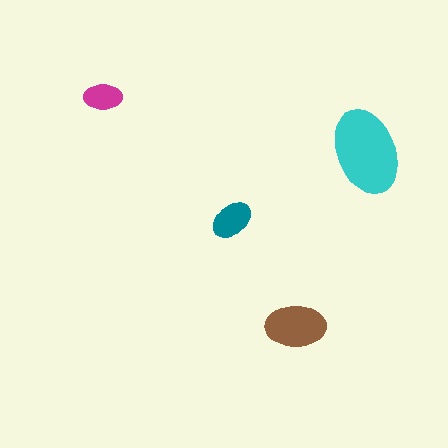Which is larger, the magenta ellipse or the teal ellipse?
The teal one.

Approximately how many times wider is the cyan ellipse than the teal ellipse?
About 2 times wider.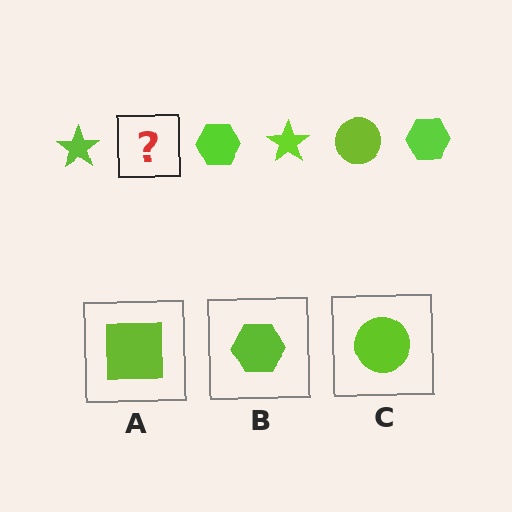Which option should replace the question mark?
Option C.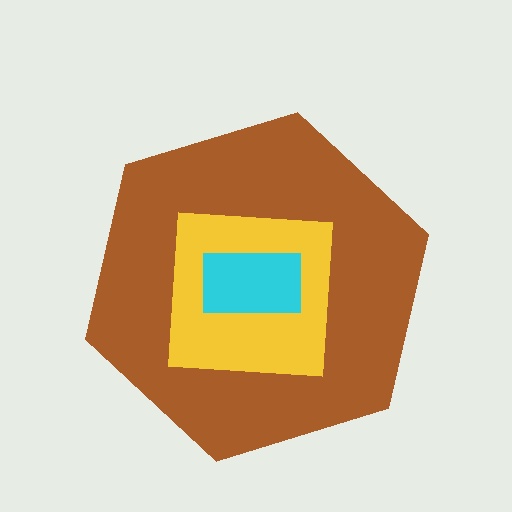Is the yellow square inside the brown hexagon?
Yes.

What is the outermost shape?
The brown hexagon.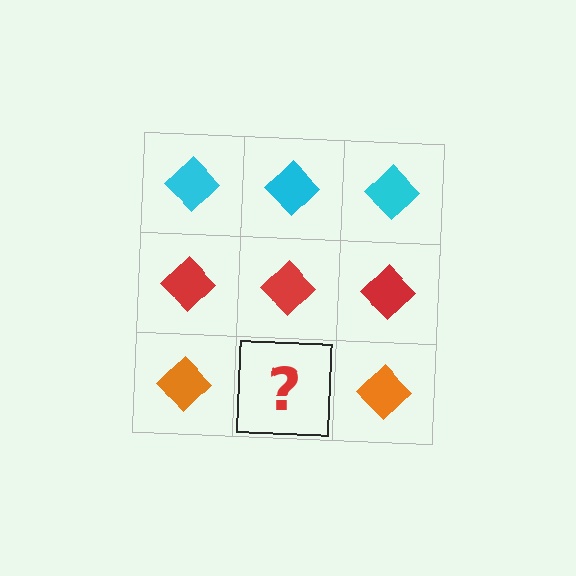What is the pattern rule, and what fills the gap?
The rule is that each row has a consistent color. The gap should be filled with an orange diamond.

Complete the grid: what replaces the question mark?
The question mark should be replaced with an orange diamond.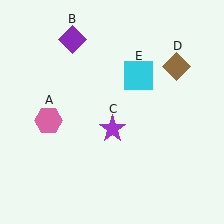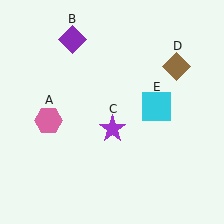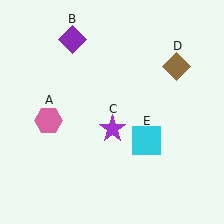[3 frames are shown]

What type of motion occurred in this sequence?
The cyan square (object E) rotated clockwise around the center of the scene.